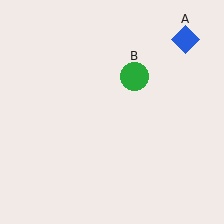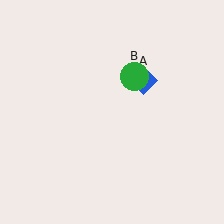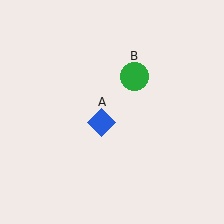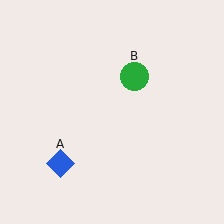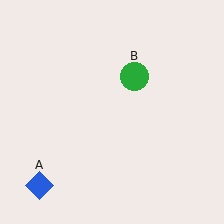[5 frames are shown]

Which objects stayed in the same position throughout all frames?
Green circle (object B) remained stationary.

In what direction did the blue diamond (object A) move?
The blue diamond (object A) moved down and to the left.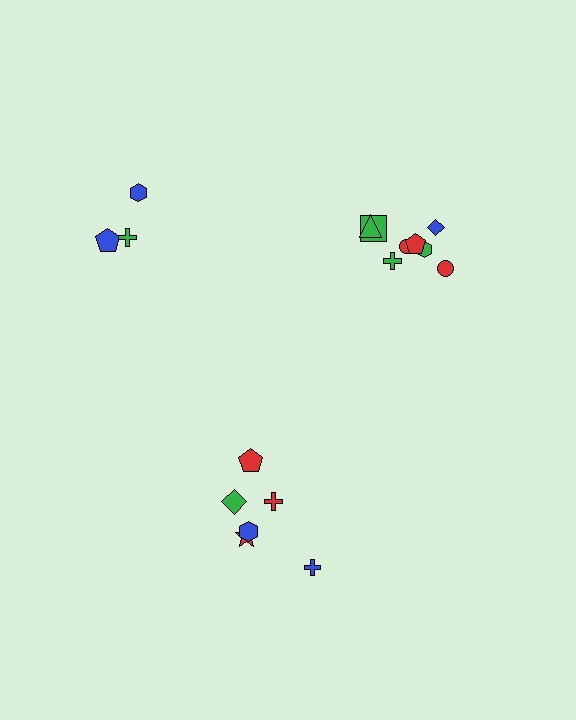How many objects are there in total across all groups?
There are 17 objects.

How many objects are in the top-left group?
There are 3 objects.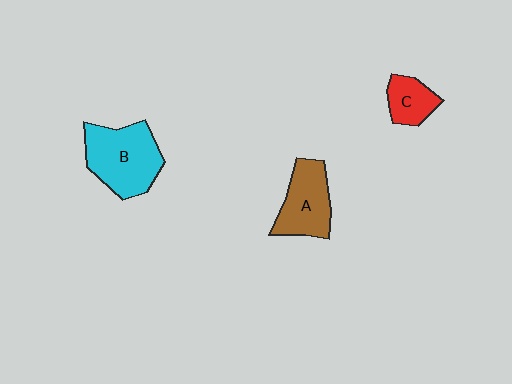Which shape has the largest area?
Shape B (cyan).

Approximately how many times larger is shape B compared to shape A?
Approximately 1.3 times.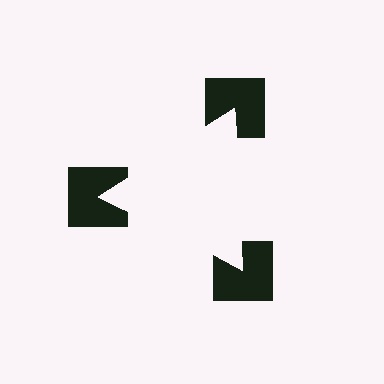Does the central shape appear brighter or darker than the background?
It typically appears slightly brighter than the background, even though no actual brightness change is drawn.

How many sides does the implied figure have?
3 sides.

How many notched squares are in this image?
There are 3 — one at each vertex of the illusory triangle.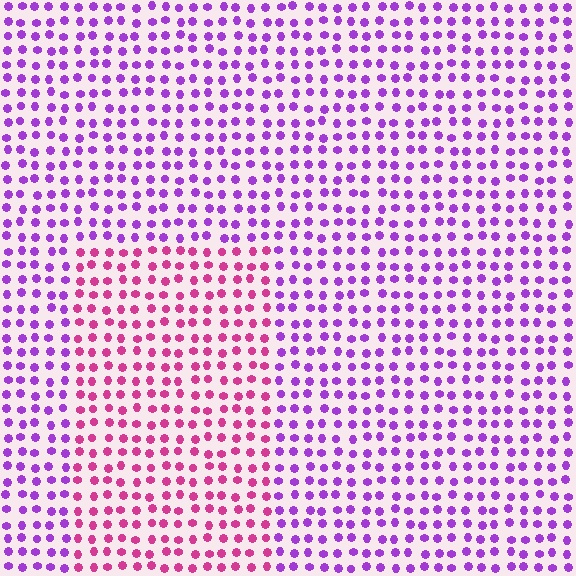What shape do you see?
I see a rectangle.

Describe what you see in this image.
The image is filled with small purple elements in a uniform arrangement. A rectangle-shaped region is visible where the elements are tinted to a slightly different hue, forming a subtle color boundary.